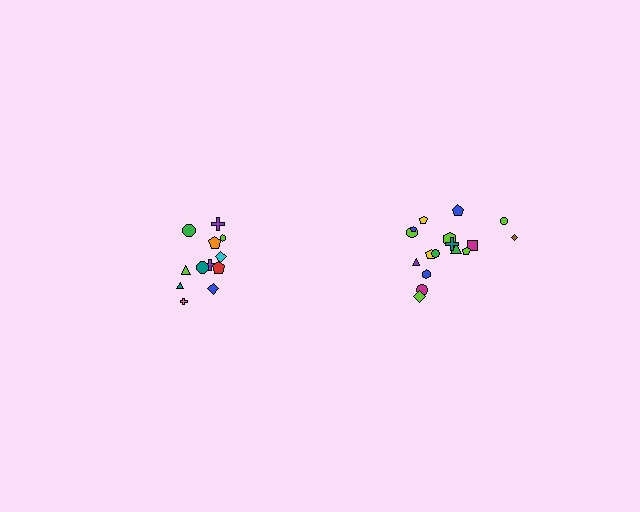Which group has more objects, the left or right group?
The right group.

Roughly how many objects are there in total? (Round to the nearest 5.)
Roughly 30 objects in total.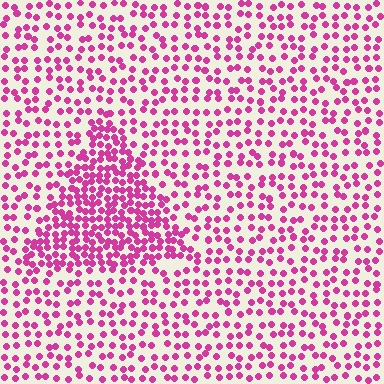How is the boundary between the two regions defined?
The boundary is defined by a change in element density (approximately 2.1x ratio). All elements are the same color, size, and shape.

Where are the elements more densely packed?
The elements are more densely packed inside the triangle boundary.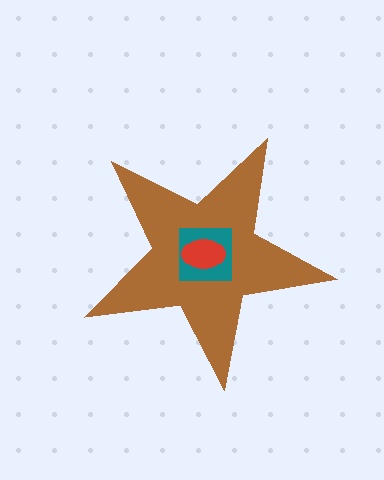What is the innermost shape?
The red ellipse.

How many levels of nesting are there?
3.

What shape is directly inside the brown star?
The teal square.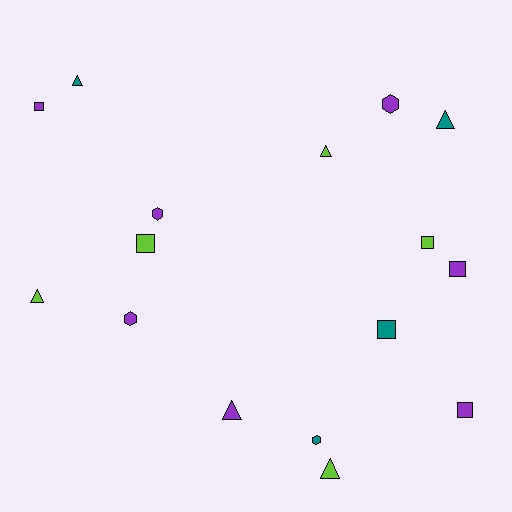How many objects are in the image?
There are 16 objects.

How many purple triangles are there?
There is 1 purple triangle.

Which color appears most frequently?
Purple, with 7 objects.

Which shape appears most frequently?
Square, with 6 objects.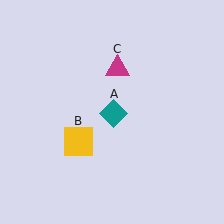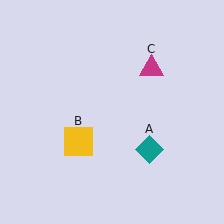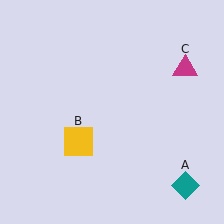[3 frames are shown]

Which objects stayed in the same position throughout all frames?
Yellow square (object B) remained stationary.